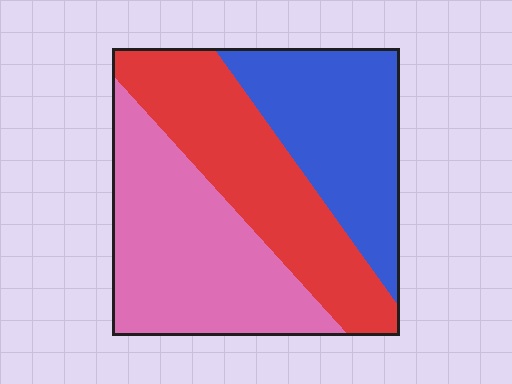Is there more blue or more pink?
Pink.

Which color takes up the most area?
Pink, at roughly 35%.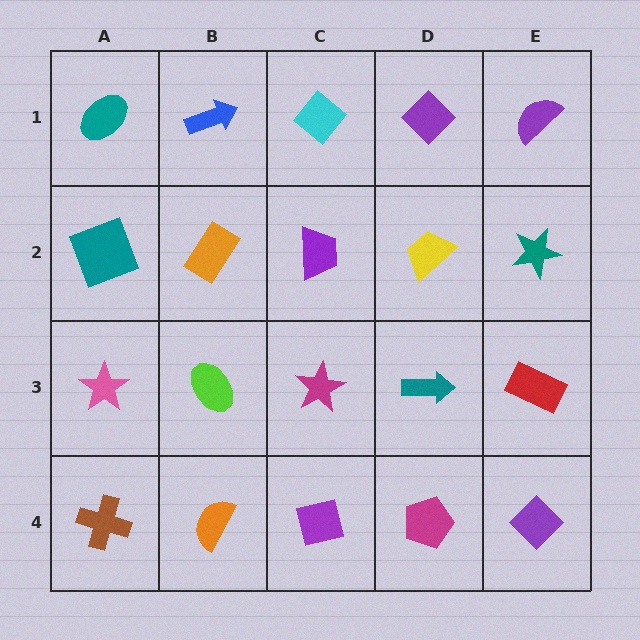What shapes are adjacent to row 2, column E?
A purple semicircle (row 1, column E), a red rectangle (row 3, column E), a yellow trapezoid (row 2, column D).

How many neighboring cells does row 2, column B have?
4.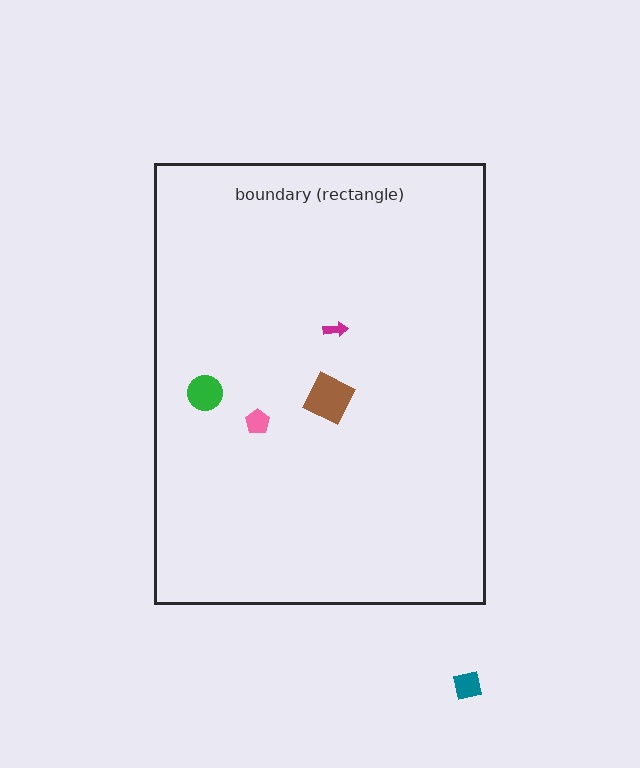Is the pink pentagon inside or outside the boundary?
Inside.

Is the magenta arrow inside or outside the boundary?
Inside.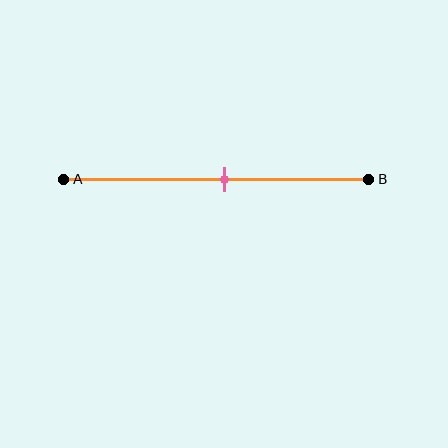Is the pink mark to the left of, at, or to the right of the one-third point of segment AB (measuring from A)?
The pink mark is to the right of the one-third point of segment AB.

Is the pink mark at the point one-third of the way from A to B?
No, the mark is at about 55% from A, not at the 33% one-third point.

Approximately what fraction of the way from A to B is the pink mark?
The pink mark is approximately 55% of the way from A to B.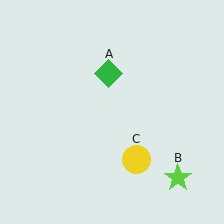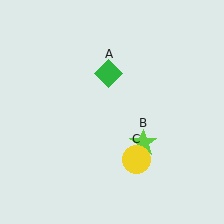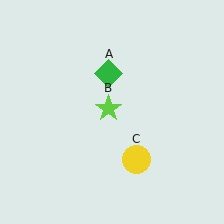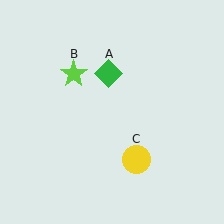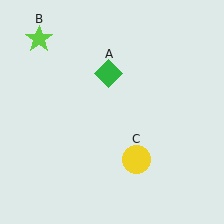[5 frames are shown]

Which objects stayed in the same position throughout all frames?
Green diamond (object A) and yellow circle (object C) remained stationary.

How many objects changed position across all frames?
1 object changed position: lime star (object B).